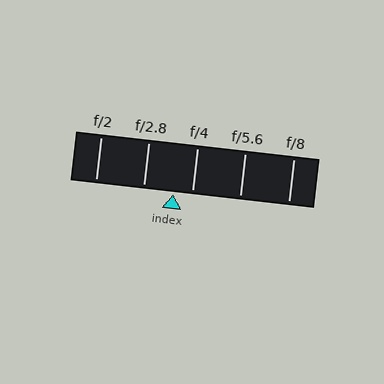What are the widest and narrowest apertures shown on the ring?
The widest aperture shown is f/2 and the narrowest is f/8.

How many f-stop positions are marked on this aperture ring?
There are 5 f-stop positions marked.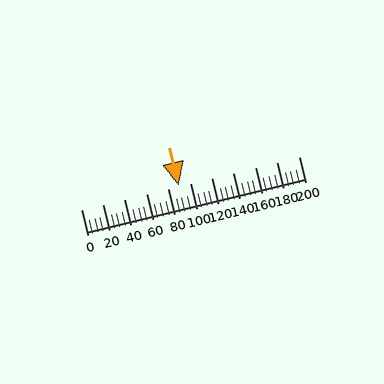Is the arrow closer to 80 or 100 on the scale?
The arrow is closer to 100.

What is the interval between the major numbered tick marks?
The major tick marks are spaced 20 units apart.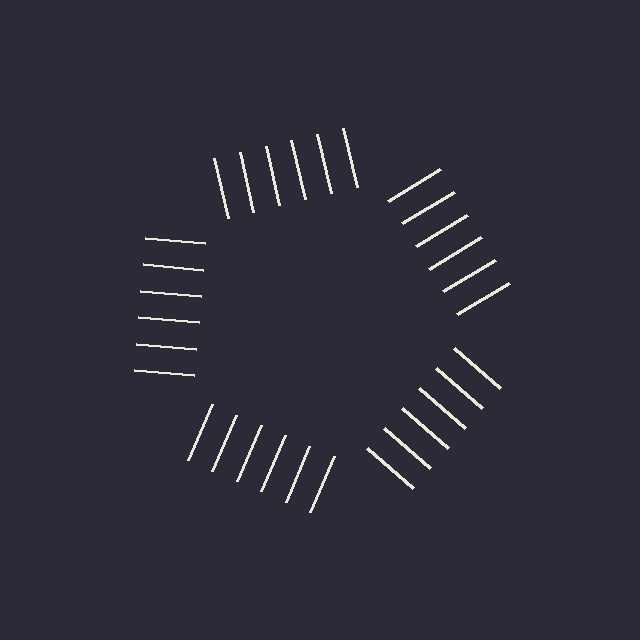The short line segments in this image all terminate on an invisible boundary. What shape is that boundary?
An illusory pentagon — the line segments terminate on its edges but no continuous stroke is drawn.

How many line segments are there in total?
30 — 6 along each of the 5 edges.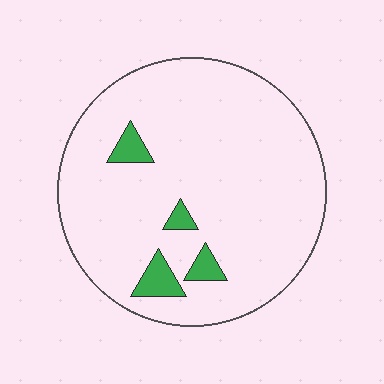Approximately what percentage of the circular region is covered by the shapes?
Approximately 5%.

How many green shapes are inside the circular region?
4.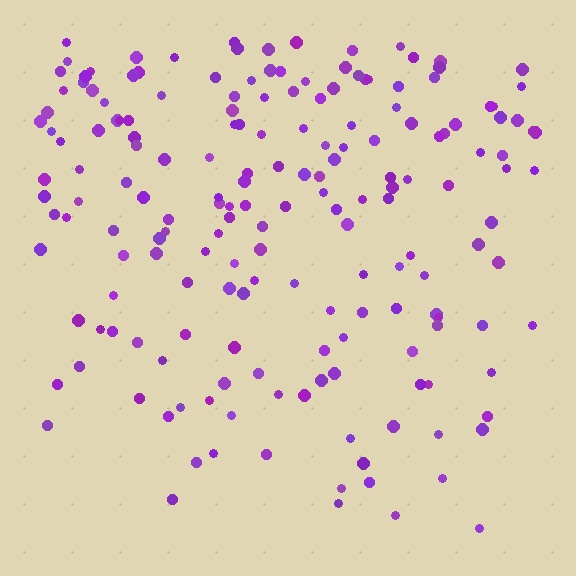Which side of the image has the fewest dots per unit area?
The bottom.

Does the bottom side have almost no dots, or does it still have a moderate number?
Still a moderate number, just noticeably fewer than the top.